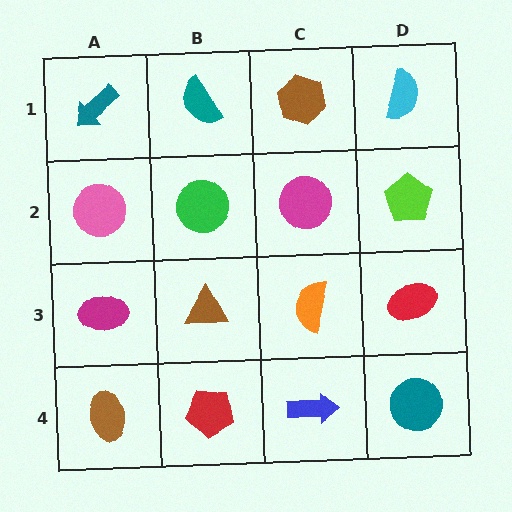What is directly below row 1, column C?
A magenta circle.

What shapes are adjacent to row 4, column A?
A magenta ellipse (row 3, column A), a red pentagon (row 4, column B).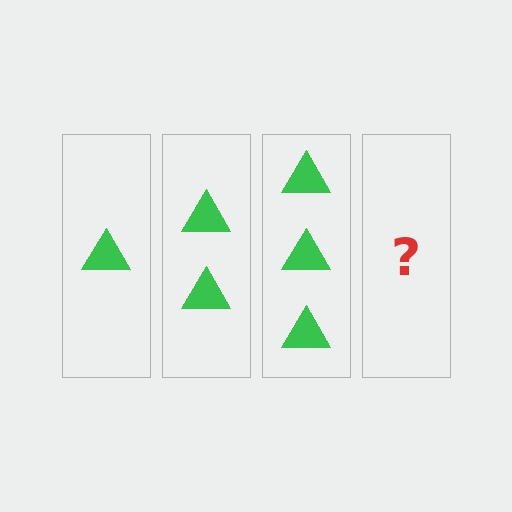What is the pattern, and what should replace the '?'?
The pattern is that each step adds one more triangle. The '?' should be 4 triangles.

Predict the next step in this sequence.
The next step is 4 triangles.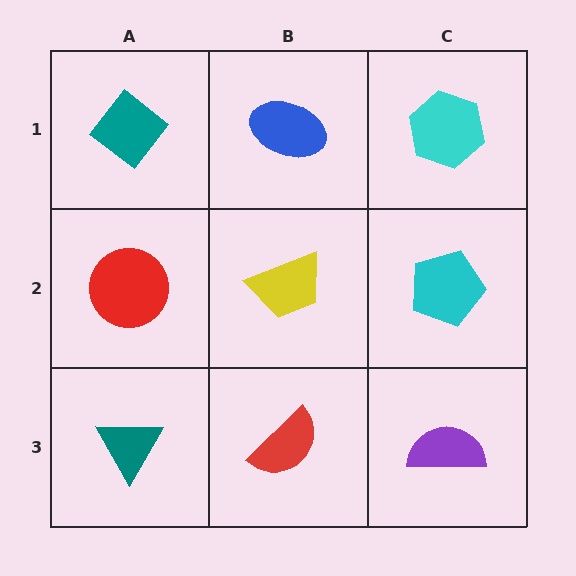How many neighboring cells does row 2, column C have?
3.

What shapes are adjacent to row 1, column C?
A cyan pentagon (row 2, column C), a blue ellipse (row 1, column B).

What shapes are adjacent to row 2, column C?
A cyan hexagon (row 1, column C), a purple semicircle (row 3, column C), a yellow trapezoid (row 2, column B).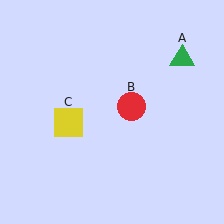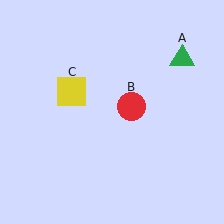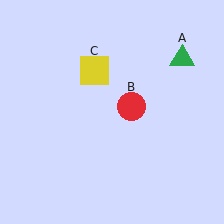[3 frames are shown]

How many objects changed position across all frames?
1 object changed position: yellow square (object C).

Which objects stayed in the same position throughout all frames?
Green triangle (object A) and red circle (object B) remained stationary.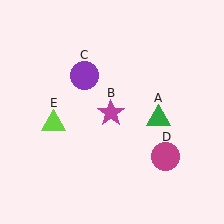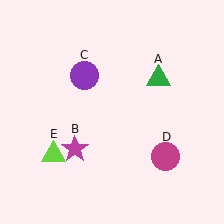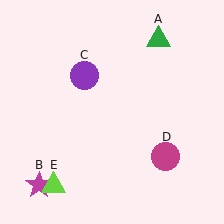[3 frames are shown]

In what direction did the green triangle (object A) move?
The green triangle (object A) moved up.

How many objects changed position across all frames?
3 objects changed position: green triangle (object A), magenta star (object B), lime triangle (object E).